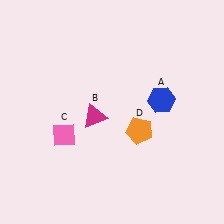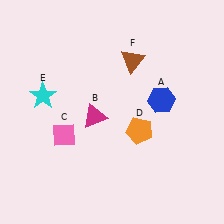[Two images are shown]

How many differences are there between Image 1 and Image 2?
There are 2 differences between the two images.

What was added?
A cyan star (E), a brown triangle (F) were added in Image 2.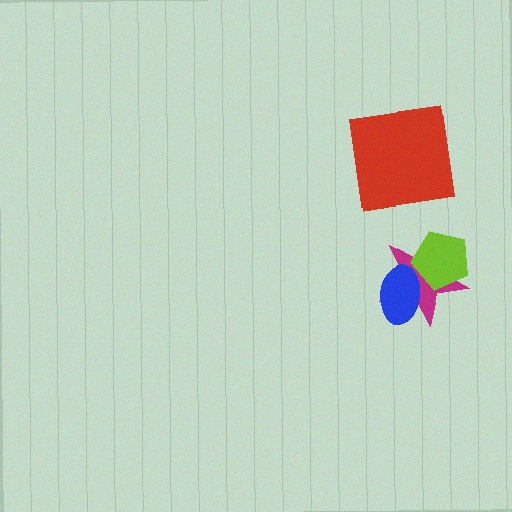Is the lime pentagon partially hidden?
Yes, it is partially covered by another shape.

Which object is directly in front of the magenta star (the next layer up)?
The lime pentagon is directly in front of the magenta star.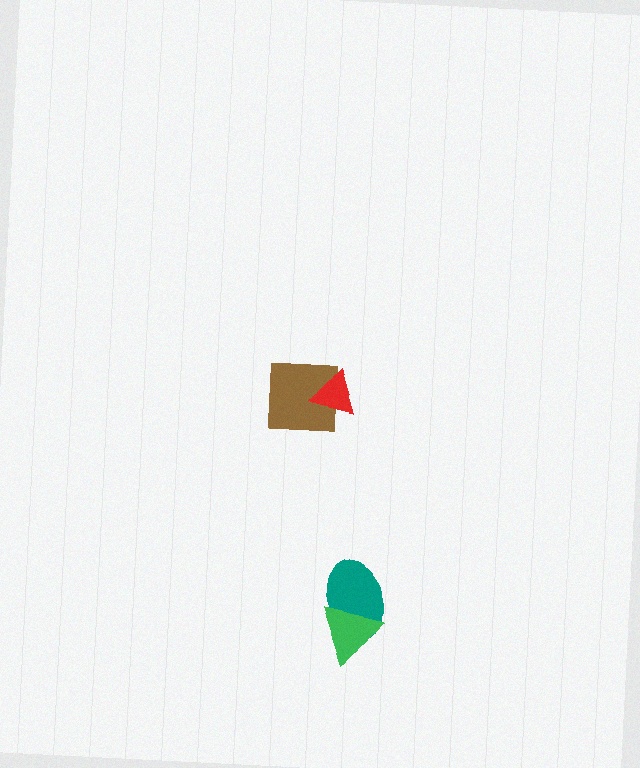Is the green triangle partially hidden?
No, no other shape covers it.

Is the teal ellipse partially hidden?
Yes, it is partially covered by another shape.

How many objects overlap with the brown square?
1 object overlaps with the brown square.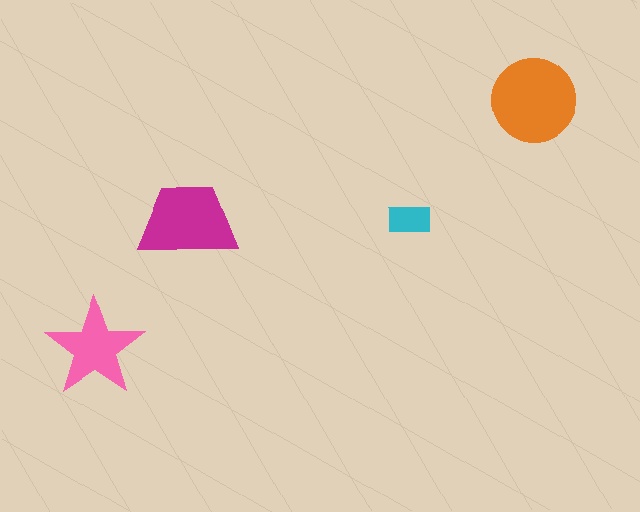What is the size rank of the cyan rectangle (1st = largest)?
4th.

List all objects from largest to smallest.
The orange circle, the magenta trapezoid, the pink star, the cyan rectangle.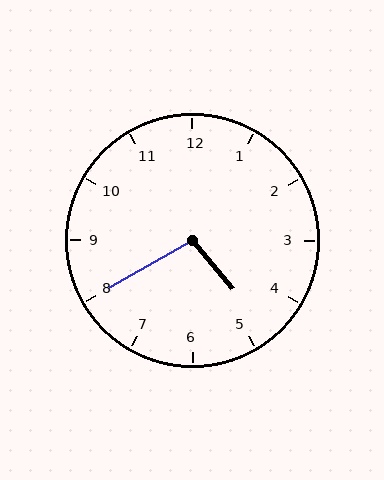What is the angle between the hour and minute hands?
Approximately 100 degrees.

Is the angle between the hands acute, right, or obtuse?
It is obtuse.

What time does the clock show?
4:40.